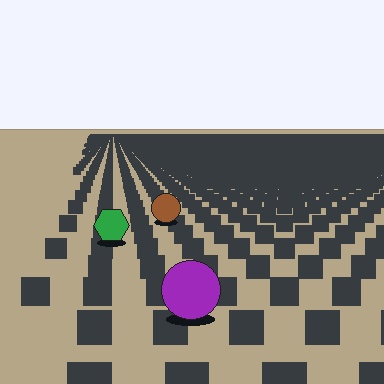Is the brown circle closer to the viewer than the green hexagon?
No. The green hexagon is closer — you can tell from the texture gradient: the ground texture is coarser near it.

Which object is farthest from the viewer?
The brown circle is farthest from the viewer. It appears smaller and the ground texture around it is denser.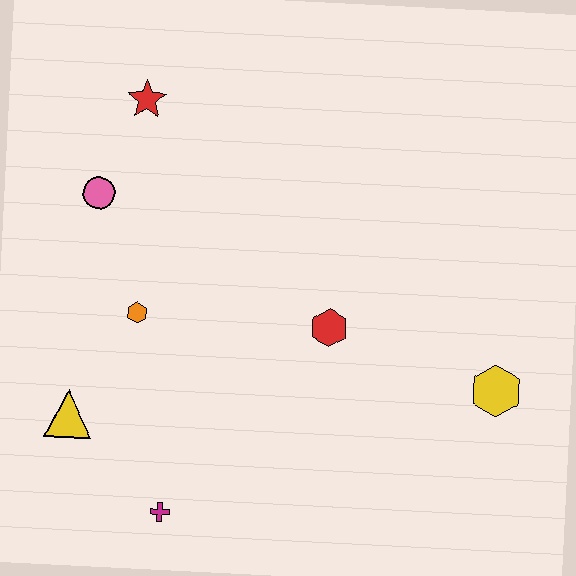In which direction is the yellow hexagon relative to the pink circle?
The yellow hexagon is to the right of the pink circle.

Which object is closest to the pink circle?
The red star is closest to the pink circle.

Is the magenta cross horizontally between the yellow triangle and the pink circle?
No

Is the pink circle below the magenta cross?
No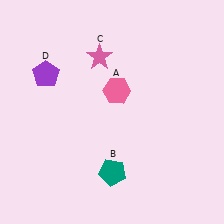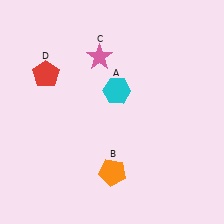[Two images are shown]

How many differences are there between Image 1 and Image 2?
There are 3 differences between the two images.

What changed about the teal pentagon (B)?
In Image 1, B is teal. In Image 2, it changed to orange.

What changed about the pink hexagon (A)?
In Image 1, A is pink. In Image 2, it changed to cyan.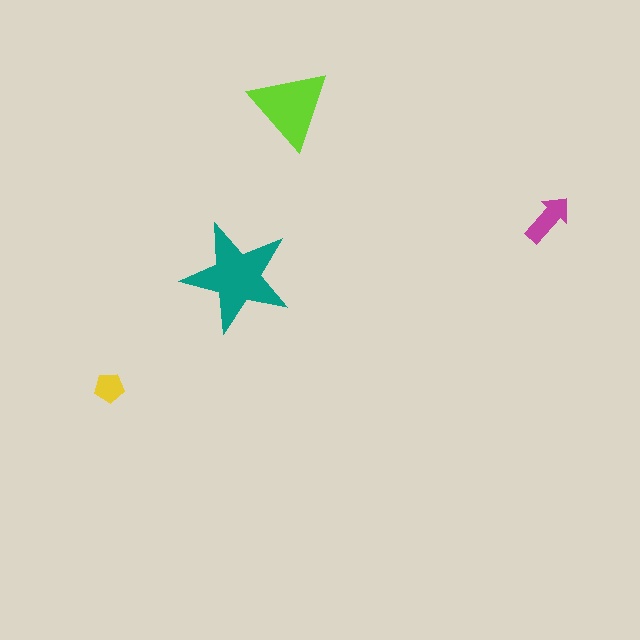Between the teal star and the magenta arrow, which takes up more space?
The teal star.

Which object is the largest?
The teal star.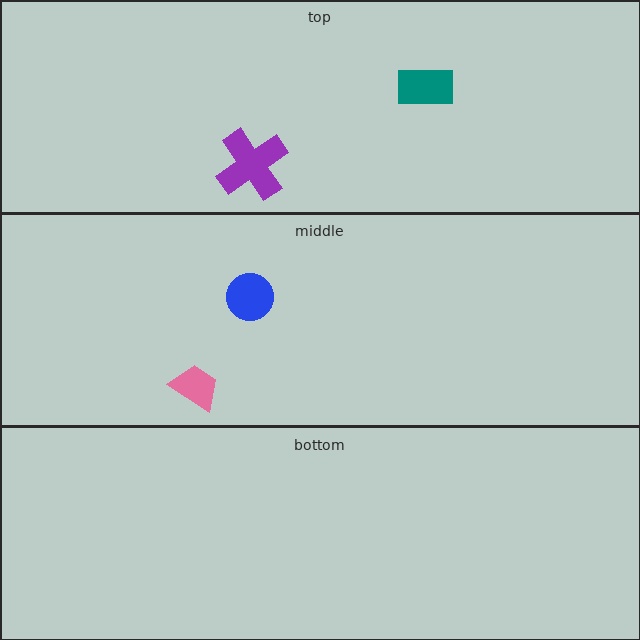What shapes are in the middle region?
The pink trapezoid, the blue circle.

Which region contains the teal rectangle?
The top region.